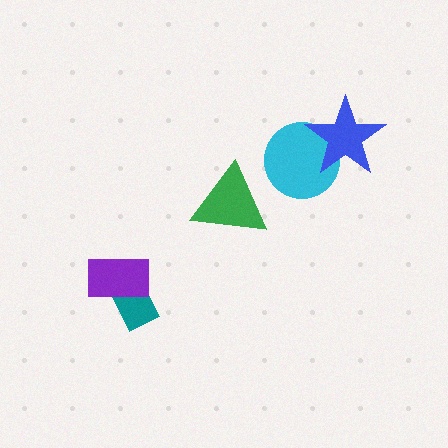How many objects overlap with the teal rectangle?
1 object overlaps with the teal rectangle.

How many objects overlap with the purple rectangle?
1 object overlaps with the purple rectangle.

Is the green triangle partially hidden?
No, no other shape covers it.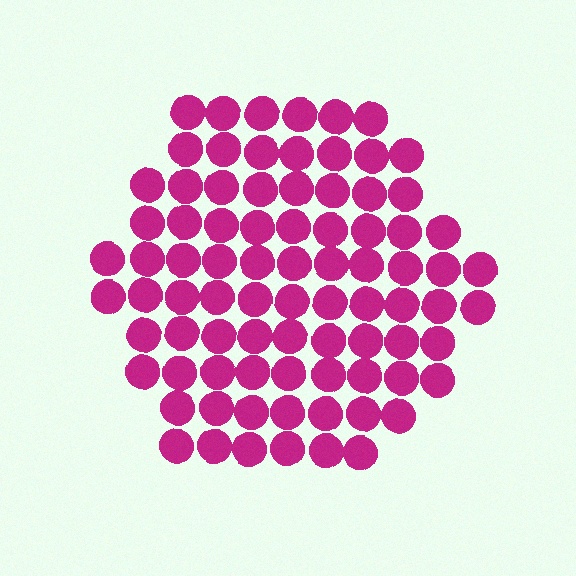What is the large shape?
The large shape is a hexagon.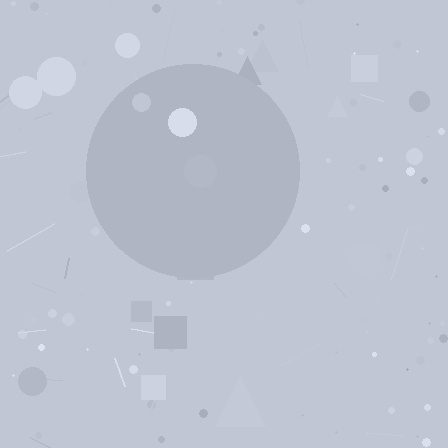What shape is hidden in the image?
A circle is hidden in the image.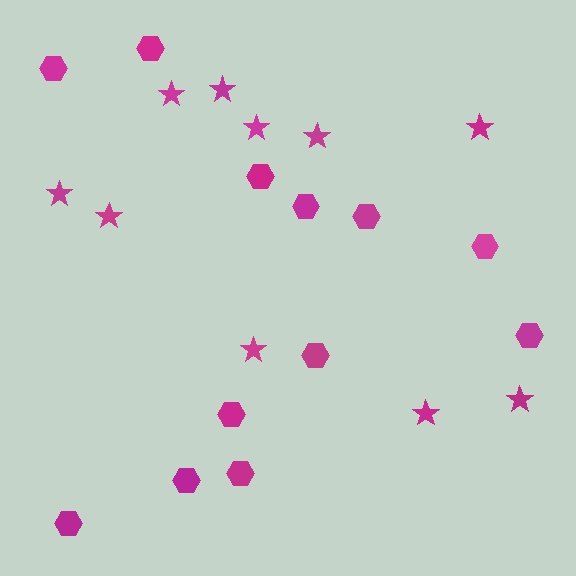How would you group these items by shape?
There are 2 groups: one group of hexagons (12) and one group of stars (10).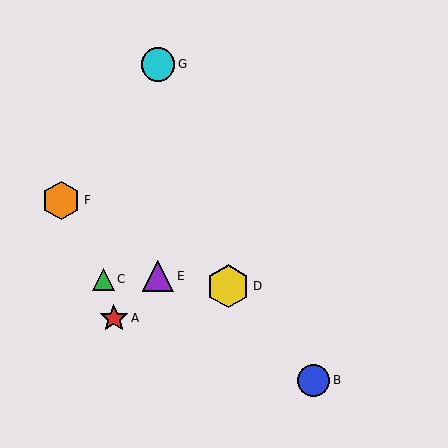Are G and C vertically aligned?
No, G is at x≈158 and C is at x≈103.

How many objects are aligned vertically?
2 objects (E, G) are aligned vertically.